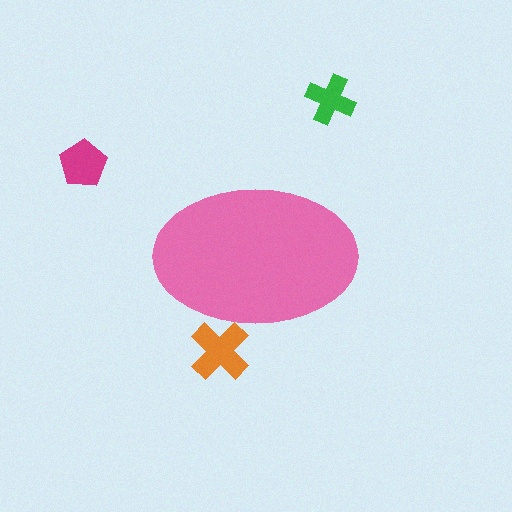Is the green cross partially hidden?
No, the green cross is fully visible.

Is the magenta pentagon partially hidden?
No, the magenta pentagon is fully visible.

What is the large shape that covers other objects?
A pink ellipse.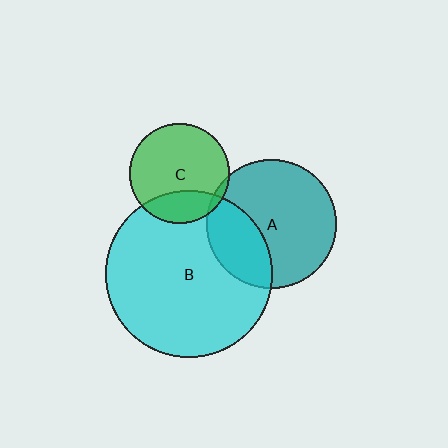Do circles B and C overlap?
Yes.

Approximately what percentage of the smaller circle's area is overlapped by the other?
Approximately 25%.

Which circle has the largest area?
Circle B (cyan).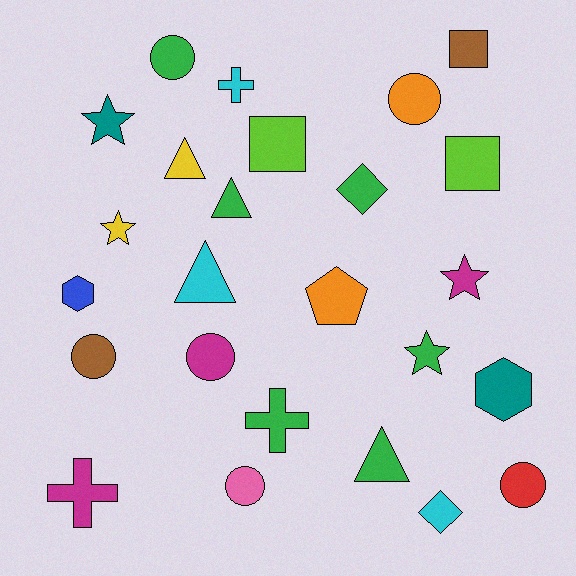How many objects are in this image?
There are 25 objects.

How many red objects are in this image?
There is 1 red object.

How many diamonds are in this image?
There are 2 diamonds.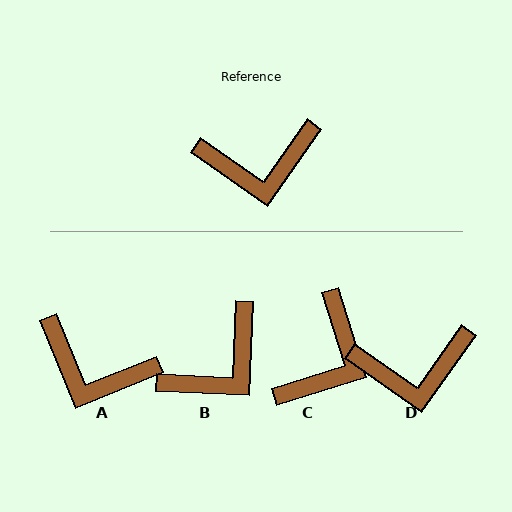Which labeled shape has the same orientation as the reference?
D.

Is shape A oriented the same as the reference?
No, it is off by about 33 degrees.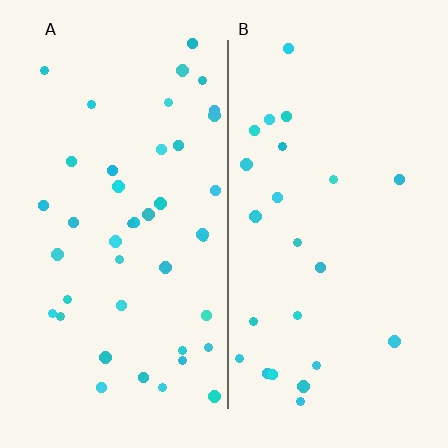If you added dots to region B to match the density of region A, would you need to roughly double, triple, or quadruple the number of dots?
Approximately double.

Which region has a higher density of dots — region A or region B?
A (the left).